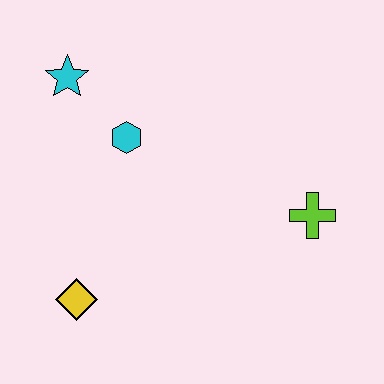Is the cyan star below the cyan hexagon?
No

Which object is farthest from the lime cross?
The cyan star is farthest from the lime cross.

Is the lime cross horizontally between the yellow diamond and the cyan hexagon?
No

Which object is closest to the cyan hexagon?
The cyan star is closest to the cyan hexagon.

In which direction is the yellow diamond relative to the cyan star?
The yellow diamond is below the cyan star.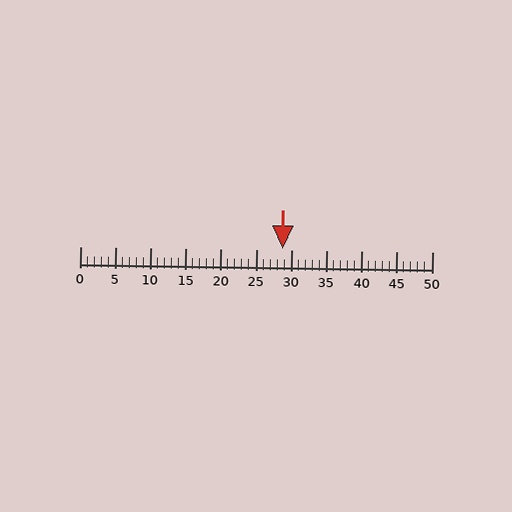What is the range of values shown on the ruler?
The ruler shows values from 0 to 50.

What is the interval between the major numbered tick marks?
The major tick marks are spaced 5 units apart.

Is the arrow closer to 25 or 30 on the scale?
The arrow is closer to 30.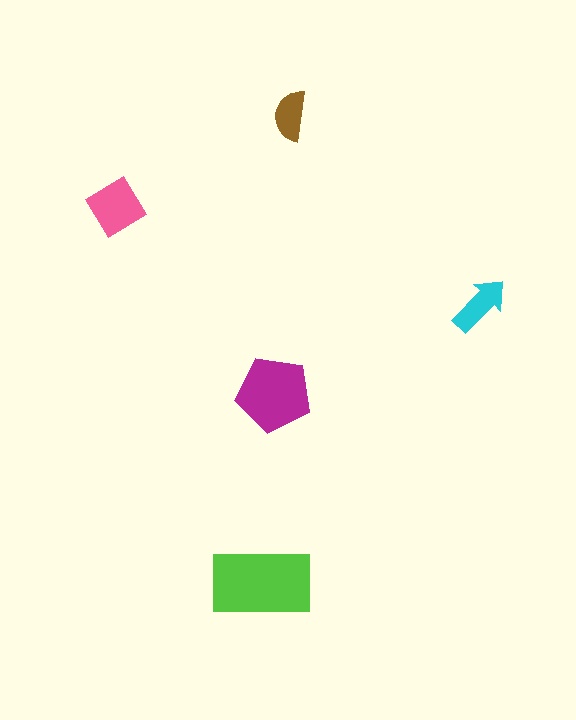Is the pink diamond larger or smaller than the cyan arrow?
Larger.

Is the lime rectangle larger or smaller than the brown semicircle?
Larger.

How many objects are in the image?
There are 5 objects in the image.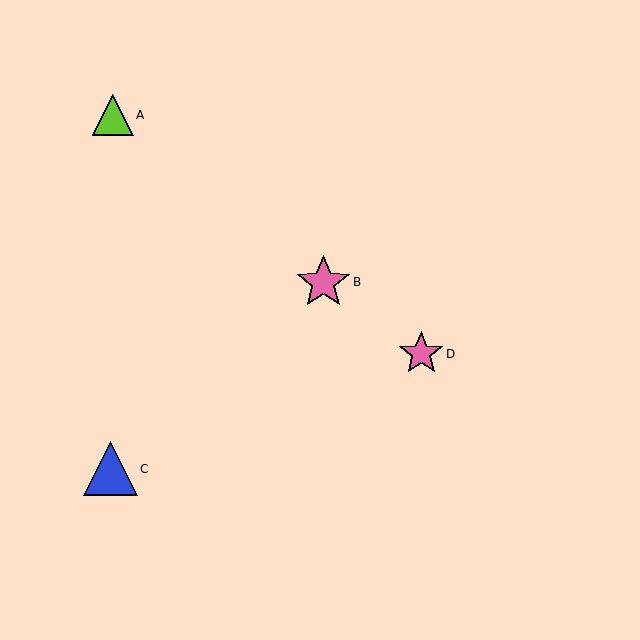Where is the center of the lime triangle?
The center of the lime triangle is at (113, 115).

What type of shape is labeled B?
Shape B is a pink star.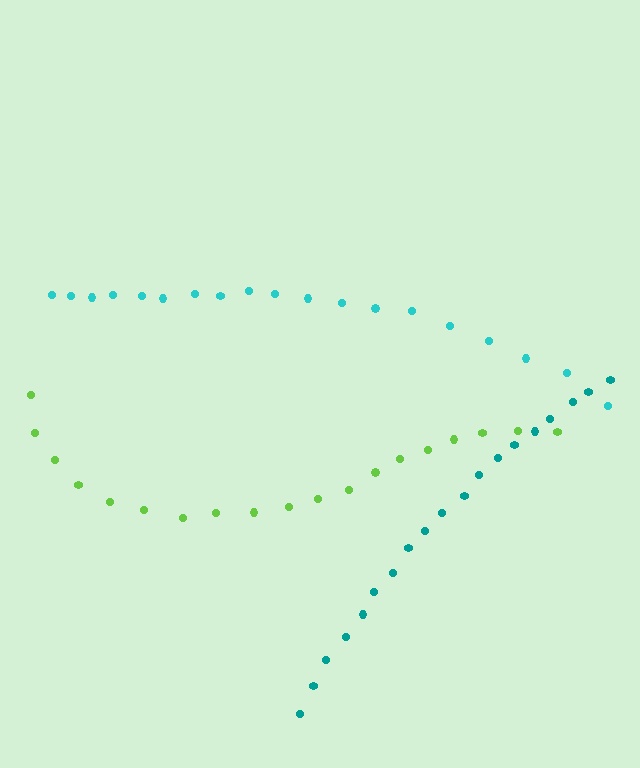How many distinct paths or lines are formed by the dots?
There are 3 distinct paths.